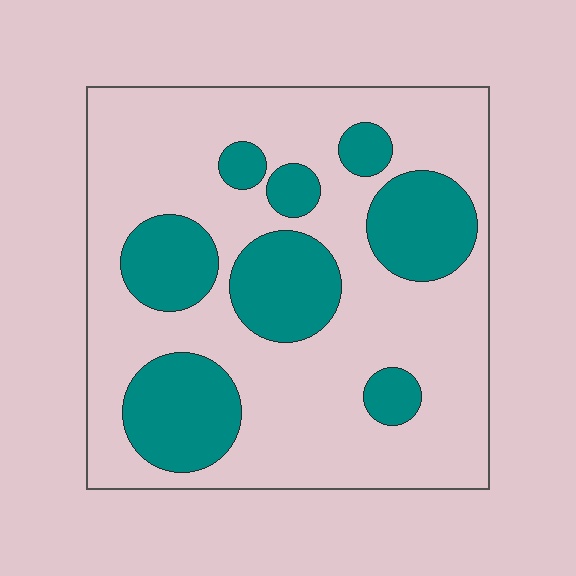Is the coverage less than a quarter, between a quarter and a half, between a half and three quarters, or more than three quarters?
Between a quarter and a half.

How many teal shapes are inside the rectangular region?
8.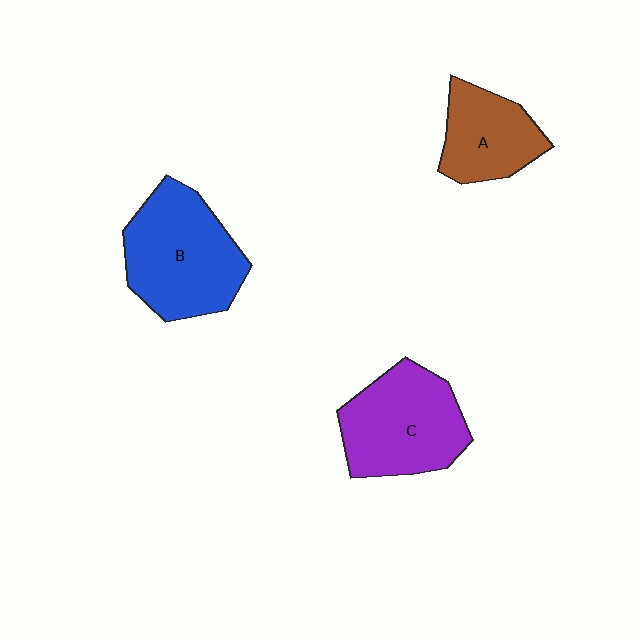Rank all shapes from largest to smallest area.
From largest to smallest: B (blue), C (purple), A (brown).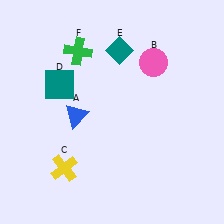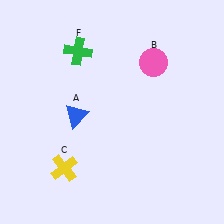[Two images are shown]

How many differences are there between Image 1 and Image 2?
There are 2 differences between the two images.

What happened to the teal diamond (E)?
The teal diamond (E) was removed in Image 2. It was in the top-right area of Image 1.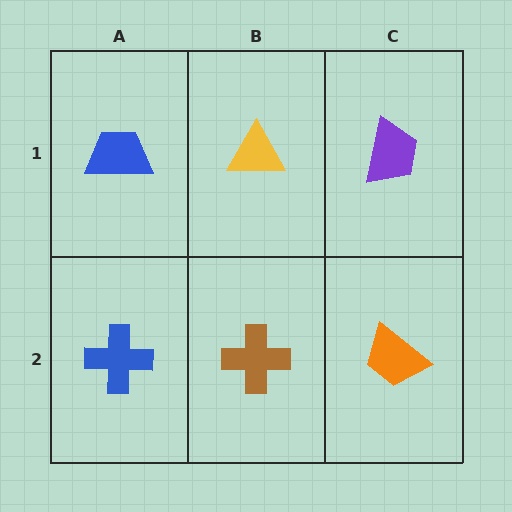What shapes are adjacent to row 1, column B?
A brown cross (row 2, column B), a blue trapezoid (row 1, column A), a purple trapezoid (row 1, column C).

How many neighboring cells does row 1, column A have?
2.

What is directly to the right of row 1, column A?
A yellow triangle.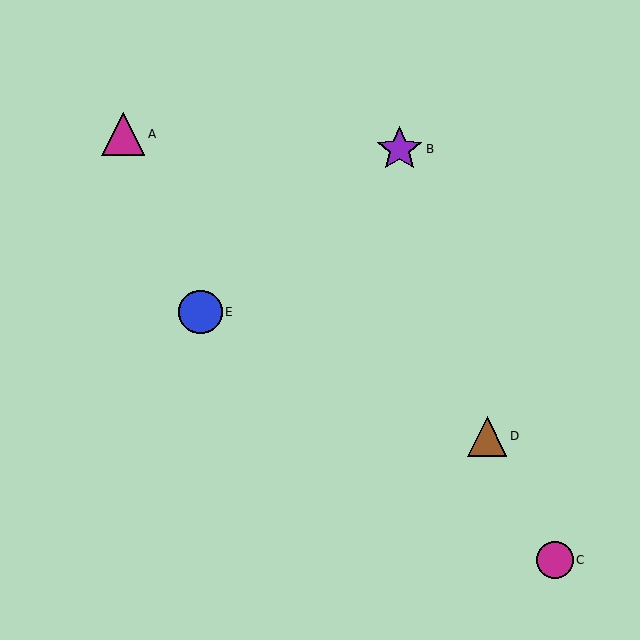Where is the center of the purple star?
The center of the purple star is at (399, 149).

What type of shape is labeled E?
Shape E is a blue circle.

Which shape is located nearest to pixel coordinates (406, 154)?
The purple star (labeled B) at (399, 149) is nearest to that location.